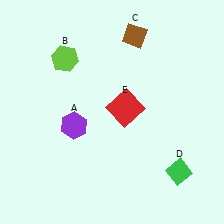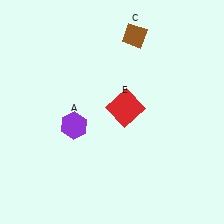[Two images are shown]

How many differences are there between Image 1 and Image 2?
There are 2 differences between the two images.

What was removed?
The lime hexagon (B), the green diamond (D) were removed in Image 2.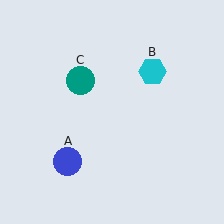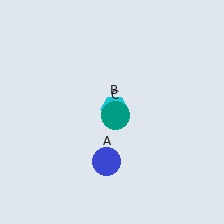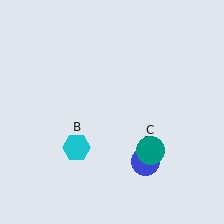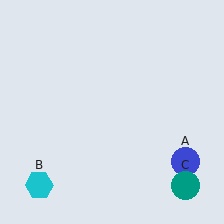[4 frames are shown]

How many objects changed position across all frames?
3 objects changed position: blue circle (object A), cyan hexagon (object B), teal circle (object C).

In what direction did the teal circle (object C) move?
The teal circle (object C) moved down and to the right.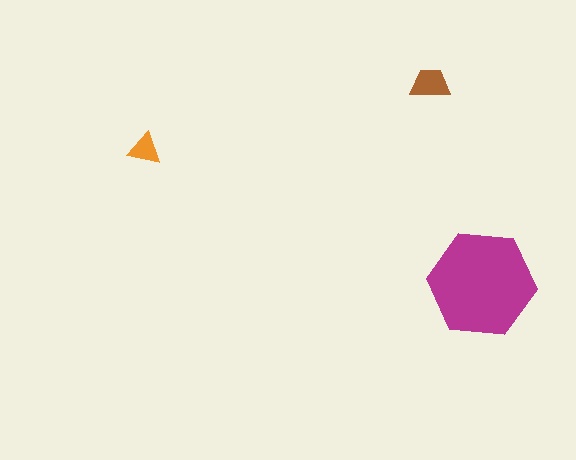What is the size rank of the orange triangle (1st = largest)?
3rd.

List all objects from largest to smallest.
The magenta hexagon, the brown trapezoid, the orange triangle.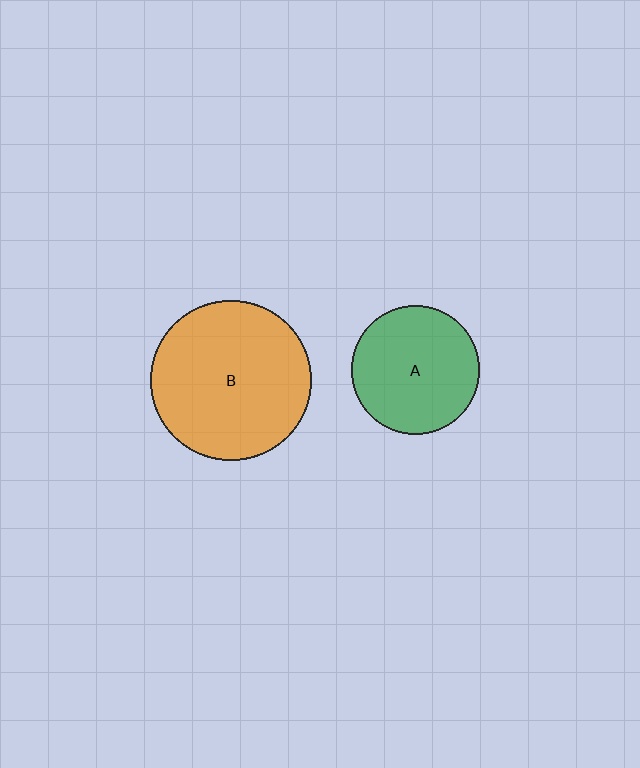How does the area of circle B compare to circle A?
Approximately 1.6 times.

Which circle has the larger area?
Circle B (orange).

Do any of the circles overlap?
No, none of the circles overlap.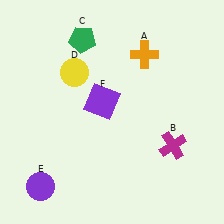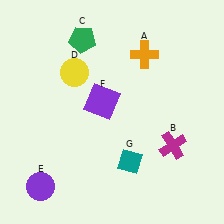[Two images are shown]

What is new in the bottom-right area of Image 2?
A teal diamond (G) was added in the bottom-right area of Image 2.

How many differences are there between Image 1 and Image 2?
There is 1 difference between the two images.